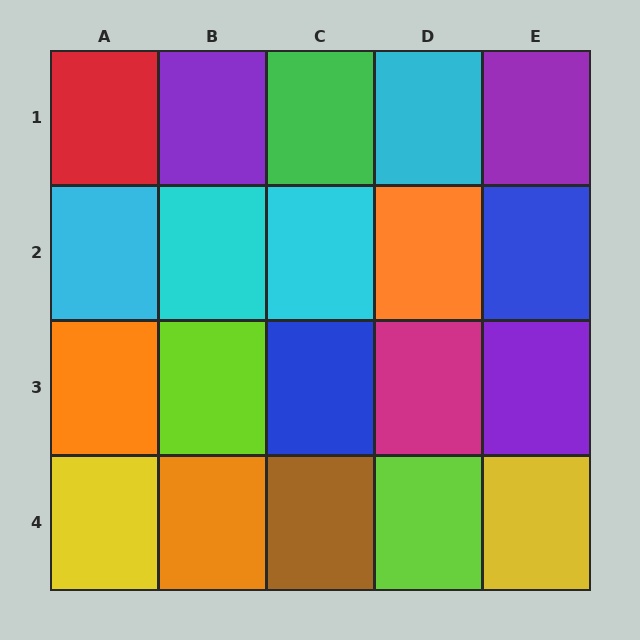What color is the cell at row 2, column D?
Orange.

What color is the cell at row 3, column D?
Magenta.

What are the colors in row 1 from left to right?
Red, purple, green, cyan, purple.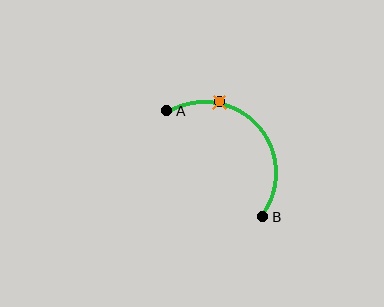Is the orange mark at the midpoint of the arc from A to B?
No. The orange mark lies on the arc but is closer to endpoint A. The arc midpoint would be at the point on the curve equidistant along the arc from both A and B.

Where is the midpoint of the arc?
The arc midpoint is the point on the curve farthest from the straight line joining A and B. It sits above and to the right of that line.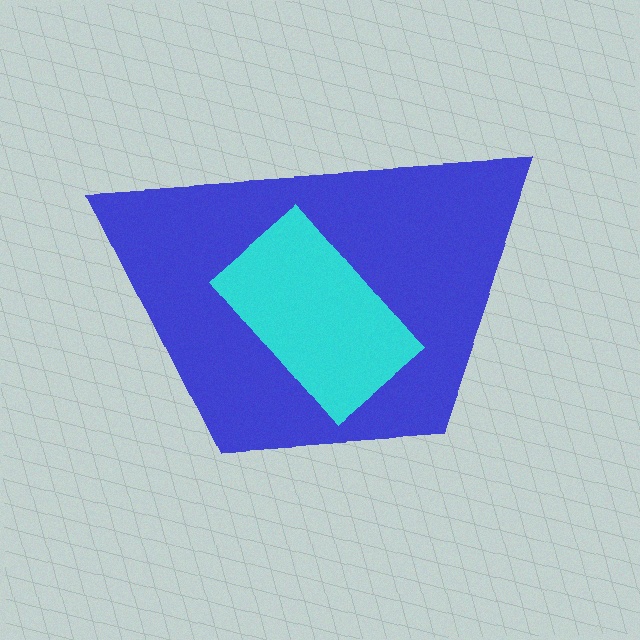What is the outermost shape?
The blue trapezoid.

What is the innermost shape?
The cyan rectangle.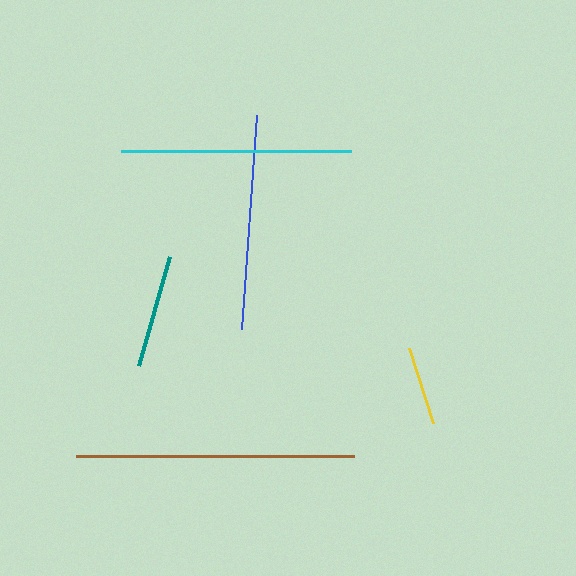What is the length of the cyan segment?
The cyan segment is approximately 230 pixels long.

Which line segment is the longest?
The brown line is the longest at approximately 278 pixels.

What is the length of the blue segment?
The blue segment is approximately 215 pixels long.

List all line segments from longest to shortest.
From longest to shortest: brown, cyan, blue, teal, yellow.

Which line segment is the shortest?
The yellow line is the shortest at approximately 78 pixels.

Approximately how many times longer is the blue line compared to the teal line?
The blue line is approximately 1.9 times the length of the teal line.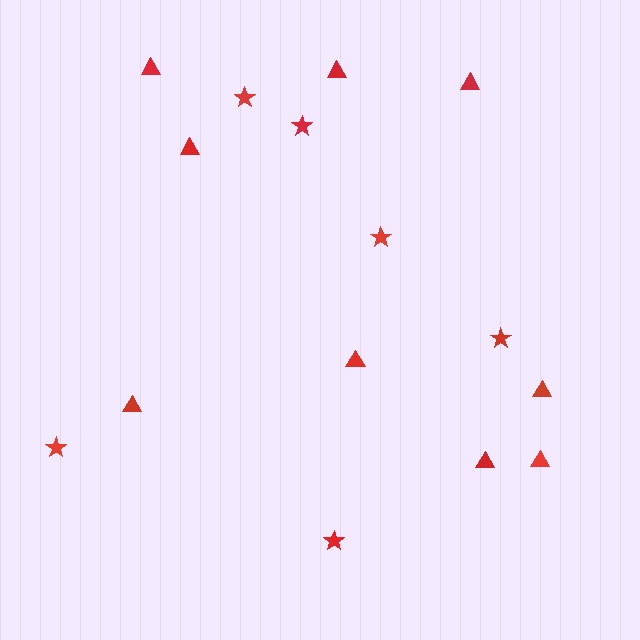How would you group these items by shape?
There are 2 groups: one group of triangles (9) and one group of stars (6).